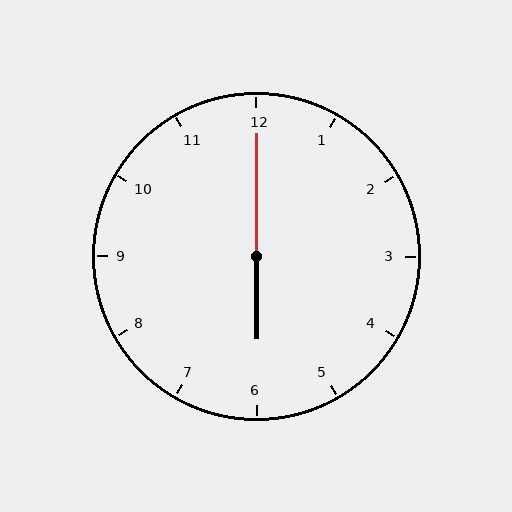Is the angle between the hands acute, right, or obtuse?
It is obtuse.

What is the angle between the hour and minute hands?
Approximately 180 degrees.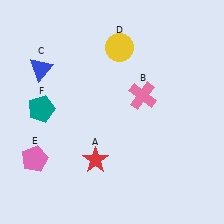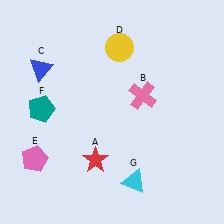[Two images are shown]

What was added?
A cyan triangle (G) was added in Image 2.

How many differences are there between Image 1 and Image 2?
There is 1 difference between the two images.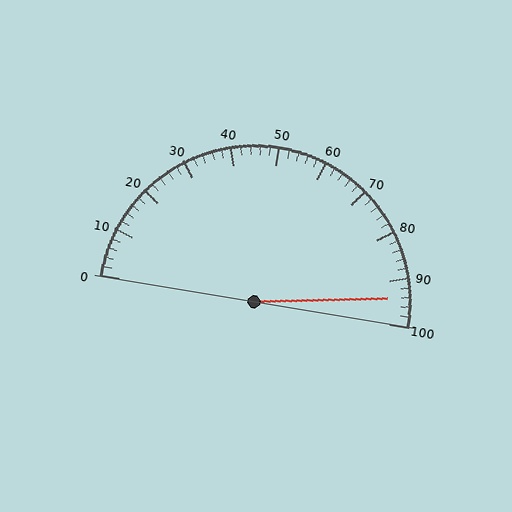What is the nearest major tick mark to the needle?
The nearest major tick mark is 90.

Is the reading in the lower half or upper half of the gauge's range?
The reading is in the upper half of the range (0 to 100).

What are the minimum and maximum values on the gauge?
The gauge ranges from 0 to 100.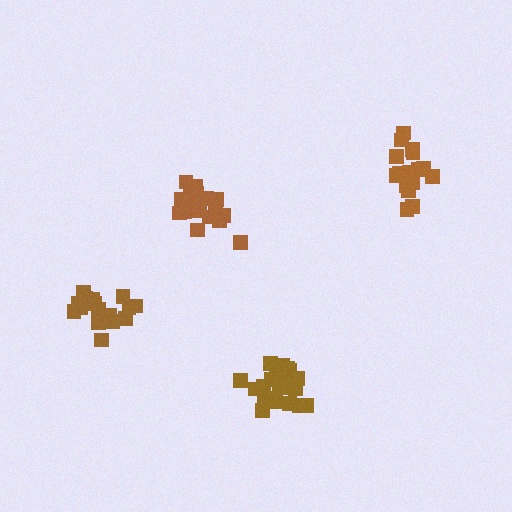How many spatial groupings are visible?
There are 4 spatial groupings.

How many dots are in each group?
Group 1: 18 dots, Group 2: 21 dots, Group 3: 16 dots, Group 4: 21 dots (76 total).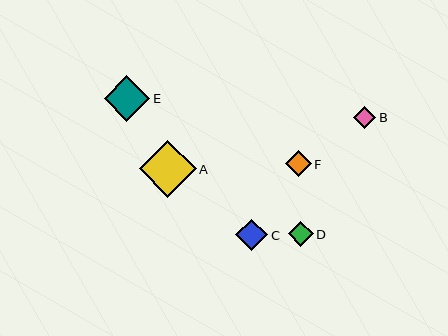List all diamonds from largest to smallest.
From largest to smallest: A, E, C, F, D, B.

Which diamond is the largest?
Diamond A is the largest with a size of approximately 57 pixels.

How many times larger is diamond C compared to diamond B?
Diamond C is approximately 1.4 times the size of diamond B.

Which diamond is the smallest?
Diamond B is the smallest with a size of approximately 22 pixels.